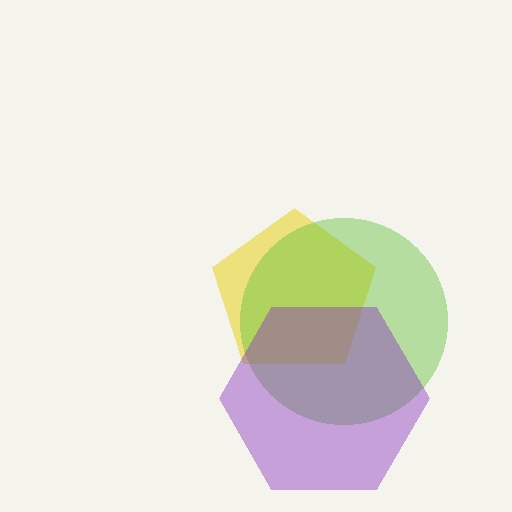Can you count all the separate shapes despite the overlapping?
Yes, there are 3 separate shapes.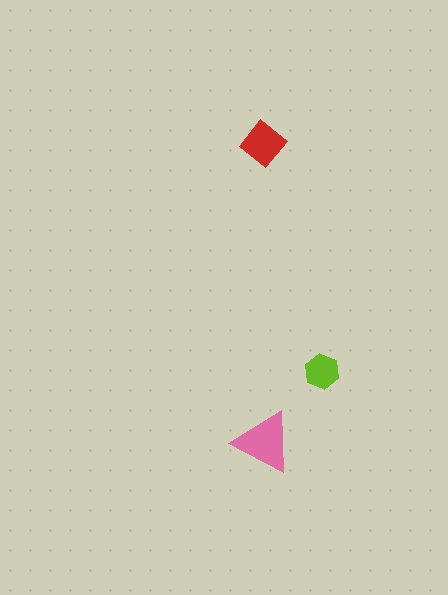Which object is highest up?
The red diamond is topmost.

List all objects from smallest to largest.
The lime hexagon, the red diamond, the pink triangle.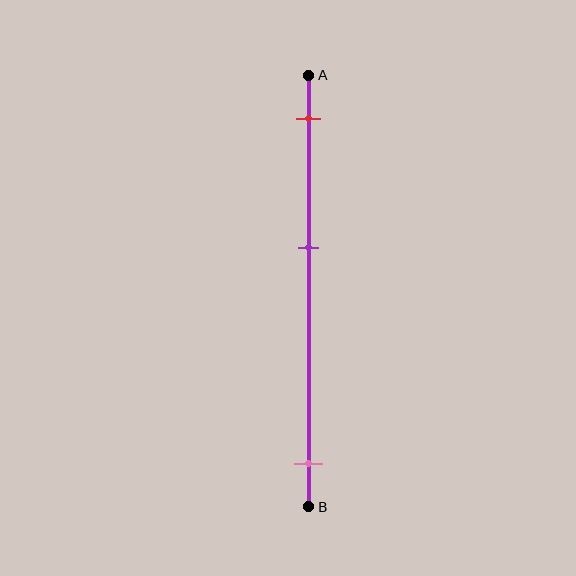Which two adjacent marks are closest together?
The red and purple marks are the closest adjacent pair.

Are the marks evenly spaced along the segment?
No, the marks are not evenly spaced.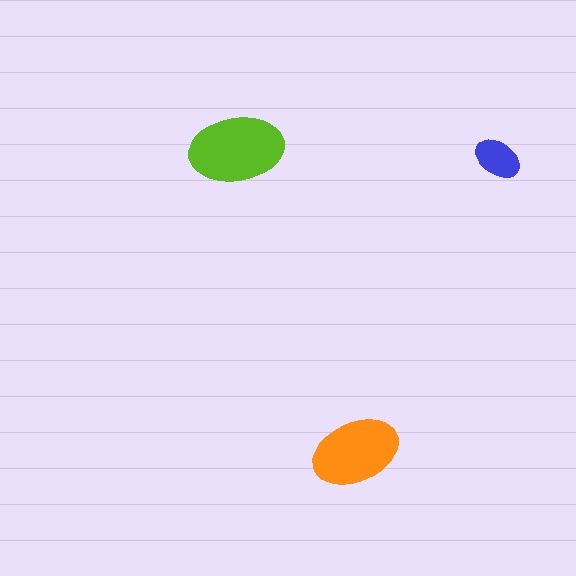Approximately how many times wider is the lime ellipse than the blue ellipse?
About 2 times wider.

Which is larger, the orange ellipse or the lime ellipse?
The lime one.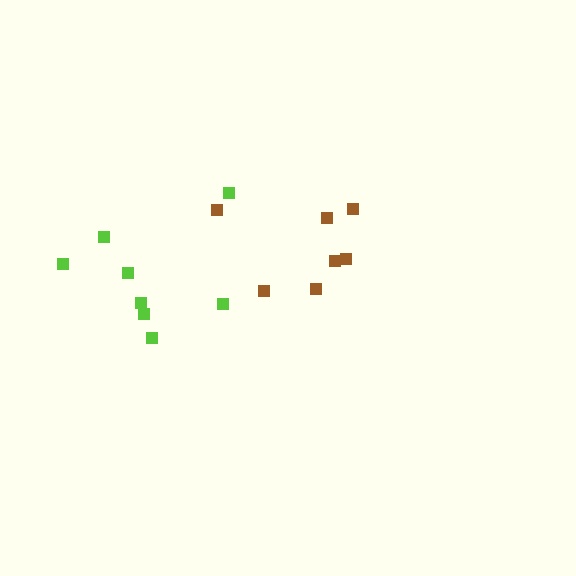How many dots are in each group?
Group 1: 7 dots, Group 2: 8 dots (15 total).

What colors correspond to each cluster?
The clusters are colored: brown, lime.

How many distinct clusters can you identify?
There are 2 distinct clusters.